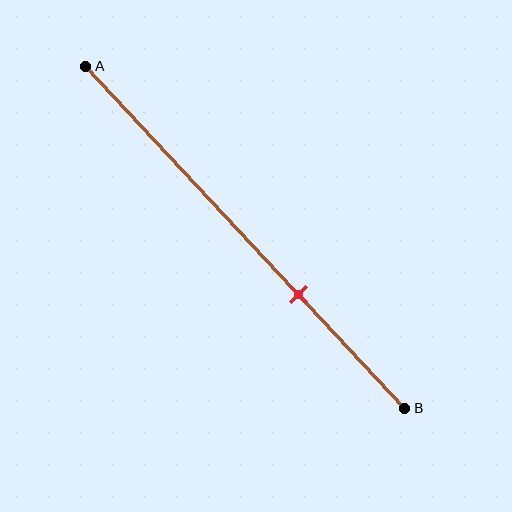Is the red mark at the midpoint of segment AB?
No, the mark is at about 65% from A, not at the 50% midpoint.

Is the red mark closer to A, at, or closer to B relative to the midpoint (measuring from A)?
The red mark is closer to point B than the midpoint of segment AB.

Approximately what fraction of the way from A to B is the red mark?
The red mark is approximately 65% of the way from A to B.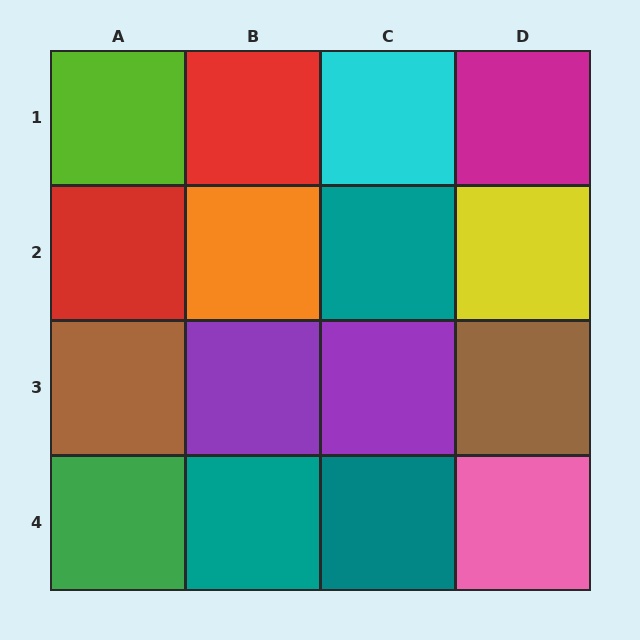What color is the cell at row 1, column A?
Lime.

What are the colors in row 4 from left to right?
Green, teal, teal, pink.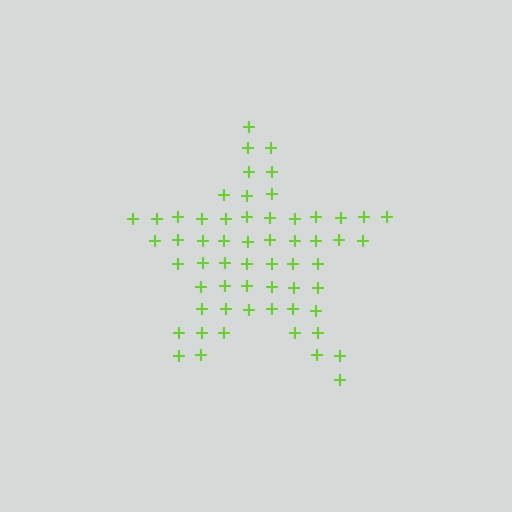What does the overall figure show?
The overall figure shows a star.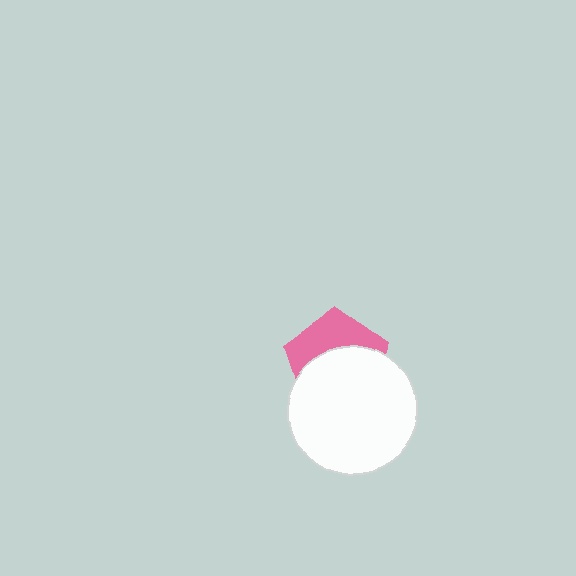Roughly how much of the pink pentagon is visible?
A small part of it is visible (roughly 41%).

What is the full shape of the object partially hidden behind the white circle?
The partially hidden object is a pink pentagon.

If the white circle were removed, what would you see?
You would see the complete pink pentagon.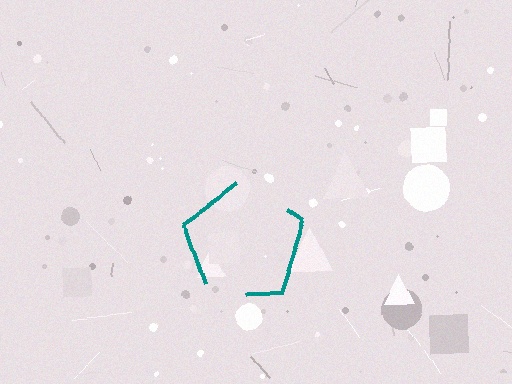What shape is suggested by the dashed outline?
The dashed outline suggests a pentagon.